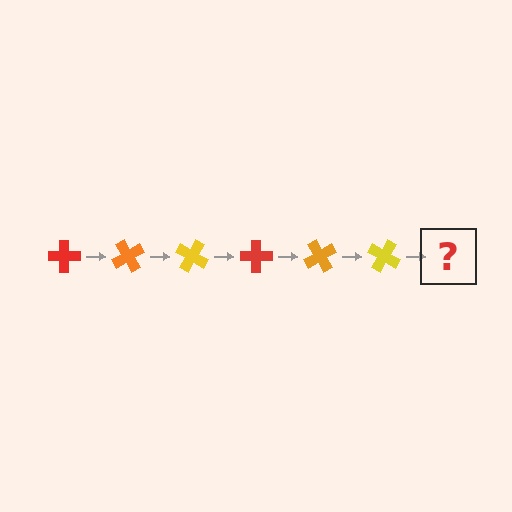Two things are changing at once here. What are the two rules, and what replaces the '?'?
The two rules are that it rotates 60 degrees each step and the color cycles through red, orange, and yellow. The '?' should be a red cross, rotated 360 degrees from the start.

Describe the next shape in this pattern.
It should be a red cross, rotated 360 degrees from the start.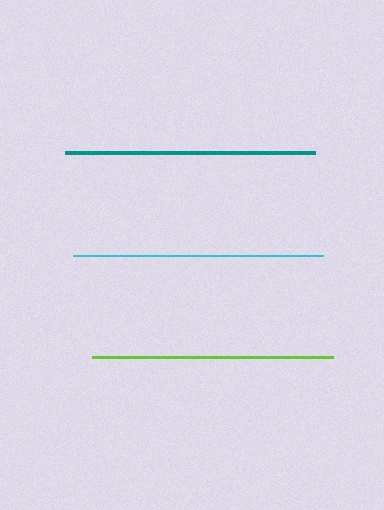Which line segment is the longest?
The teal line is the longest at approximately 250 pixels.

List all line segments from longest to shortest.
From longest to shortest: teal, cyan, lime.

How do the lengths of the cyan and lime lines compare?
The cyan and lime lines are approximately the same length.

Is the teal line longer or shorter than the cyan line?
The teal line is longer than the cyan line.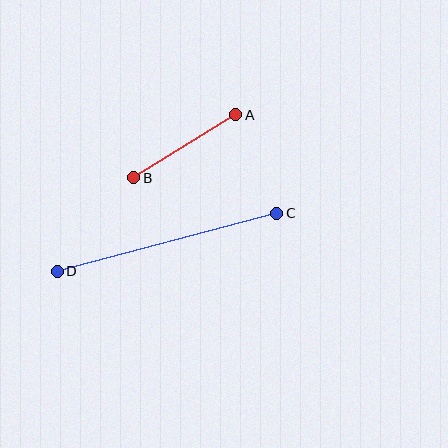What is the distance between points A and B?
The distance is approximately 120 pixels.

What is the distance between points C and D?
The distance is approximately 227 pixels.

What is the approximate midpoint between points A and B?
The midpoint is at approximately (185, 146) pixels.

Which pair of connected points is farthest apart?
Points C and D are farthest apart.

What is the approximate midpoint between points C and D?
The midpoint is at approximately (167, 242) pixels.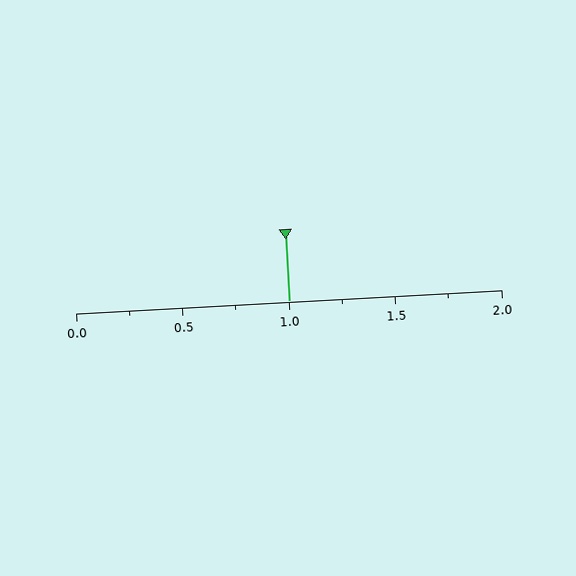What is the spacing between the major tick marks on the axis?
The major ticks are spaced 0.5 apart.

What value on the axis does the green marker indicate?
The marker indicates approximately 1.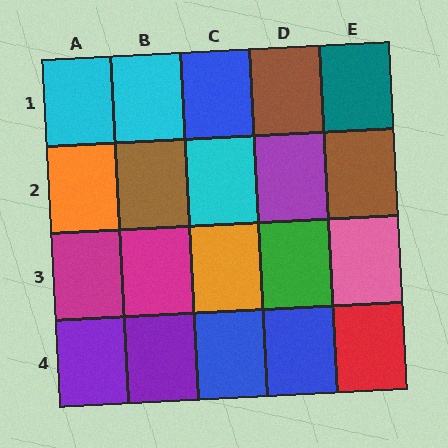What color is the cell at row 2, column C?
Cyan.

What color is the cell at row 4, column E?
Red.